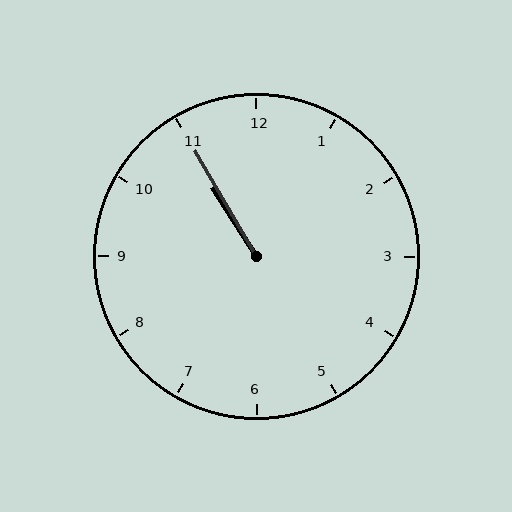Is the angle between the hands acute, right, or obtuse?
It is acute.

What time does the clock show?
10:55.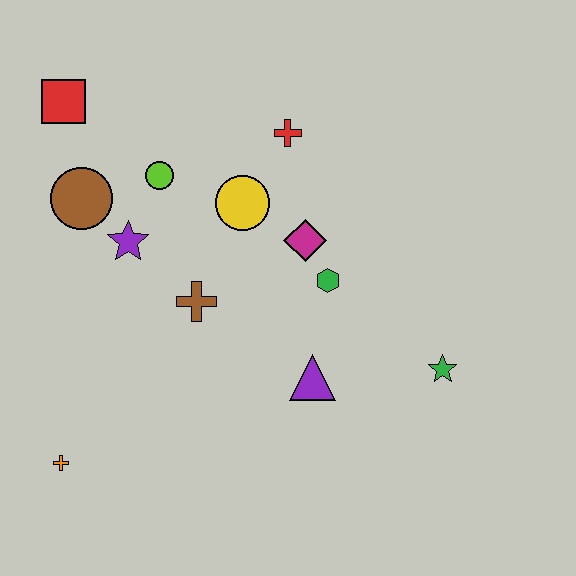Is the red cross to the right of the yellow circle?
Yes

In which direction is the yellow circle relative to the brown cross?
The yellow circle is above the brown cross.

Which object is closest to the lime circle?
The purple star is closest to the lime circle.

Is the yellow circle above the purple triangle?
Yes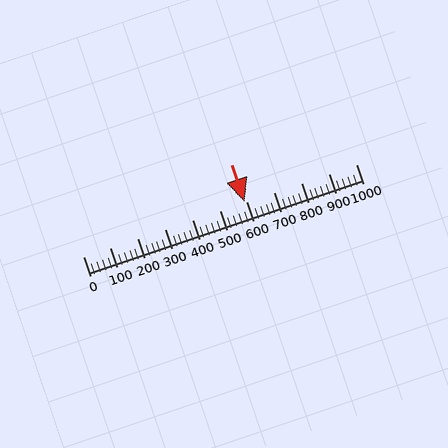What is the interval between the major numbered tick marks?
The major tick marks are spaced 100 units apart.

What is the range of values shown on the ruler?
The ruler shows values from 0 to 1000.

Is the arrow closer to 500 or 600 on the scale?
The arrow is closer to 600.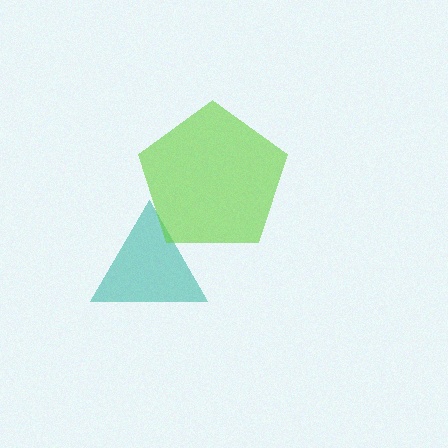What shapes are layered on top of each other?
The layered shapes are: a teal triangle, a lime pentagon.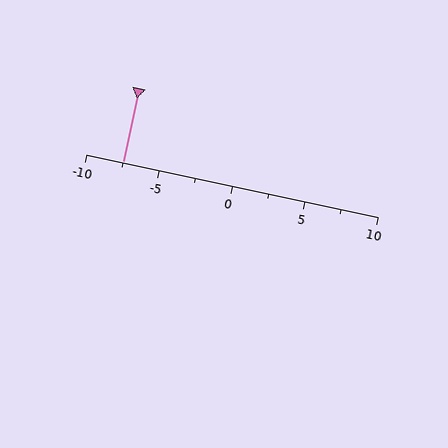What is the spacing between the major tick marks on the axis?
The major ticks are spaced 5 apart.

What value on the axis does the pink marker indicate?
The marker indicates approximately -7.5.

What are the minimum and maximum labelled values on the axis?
The axis runs from -10 to 10.